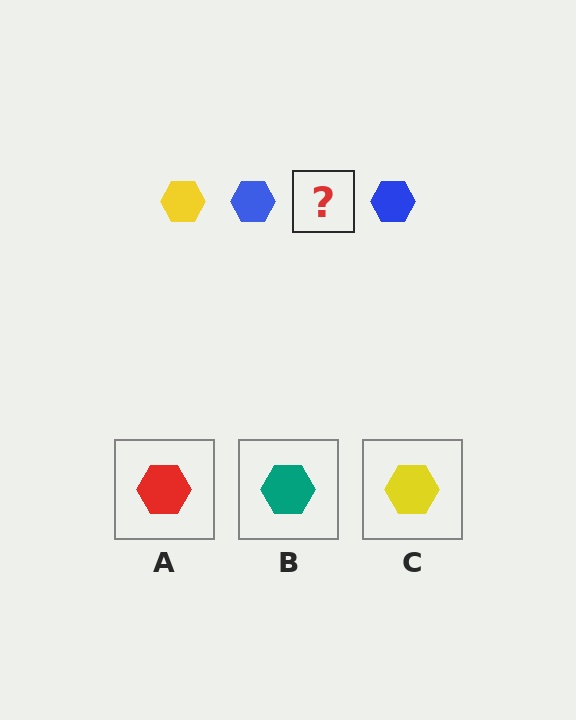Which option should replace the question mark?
Option C.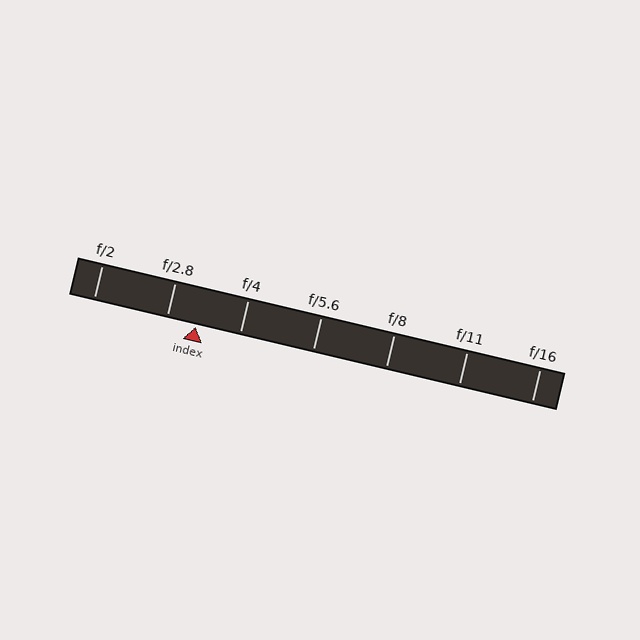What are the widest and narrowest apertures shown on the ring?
The widest aperture shown is f/2 and the narrowest is f/16.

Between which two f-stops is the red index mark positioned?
The index mark is between f/2.8 and f/4.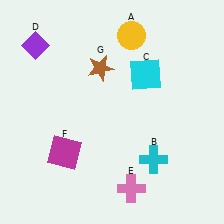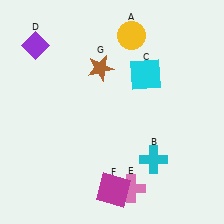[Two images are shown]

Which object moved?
The magenta square (F) moved right.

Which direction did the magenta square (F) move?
The magenta square (F) moved right.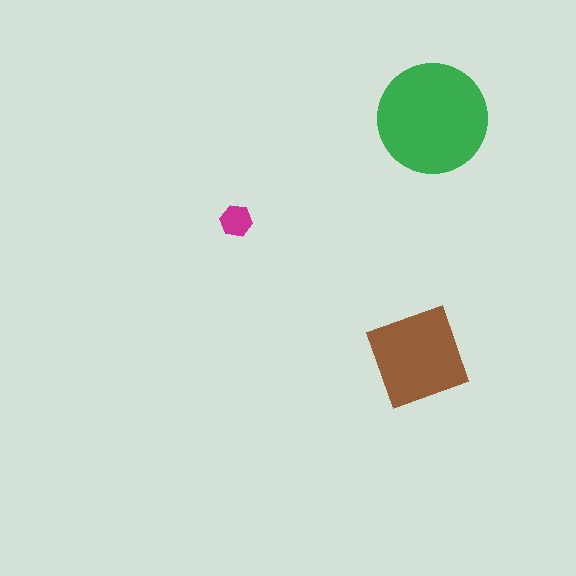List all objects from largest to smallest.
The green circle, the brown diamond, the magenta hexagon.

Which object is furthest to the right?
The green circle is rightmost.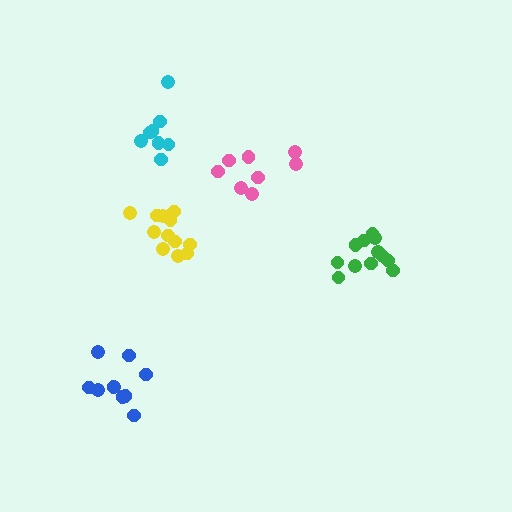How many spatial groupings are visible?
There are 5 spatial groupings.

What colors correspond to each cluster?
The clusters are colored: yellow, green, pink, cyan, blue.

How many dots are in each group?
Group 1: 12 dots, Group 2: 12 dots, Group 3: 8 dots, Group 4: 8 dots, Group 5: 10 dots (50 total).